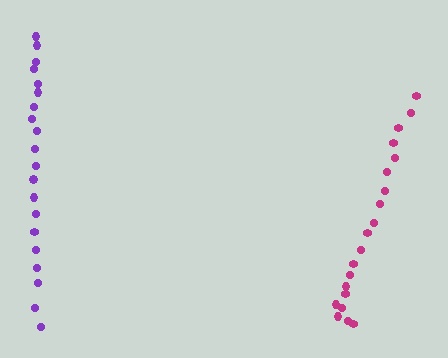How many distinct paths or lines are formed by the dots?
There are 2 distinct paths.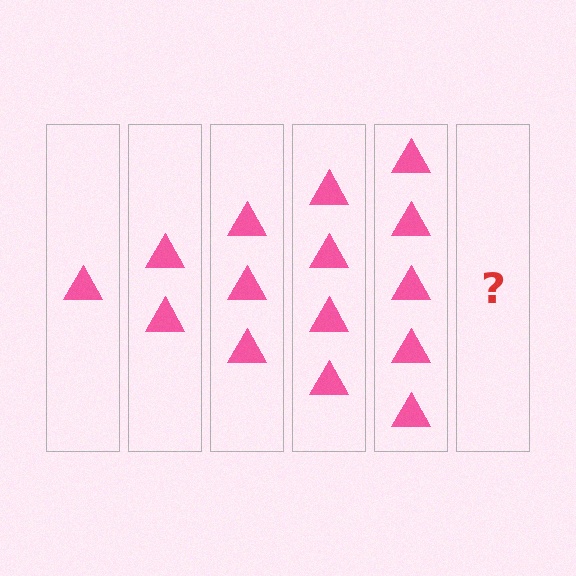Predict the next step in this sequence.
The next step is 6 triangles.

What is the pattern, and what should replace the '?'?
The pattern is that each step adds one more triangle. The '?' should be 6 triangles.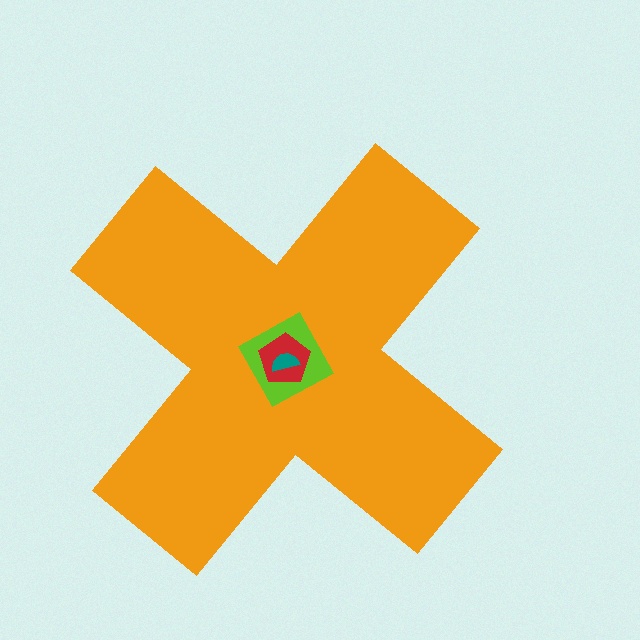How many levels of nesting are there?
4.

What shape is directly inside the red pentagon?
The teal semicircle.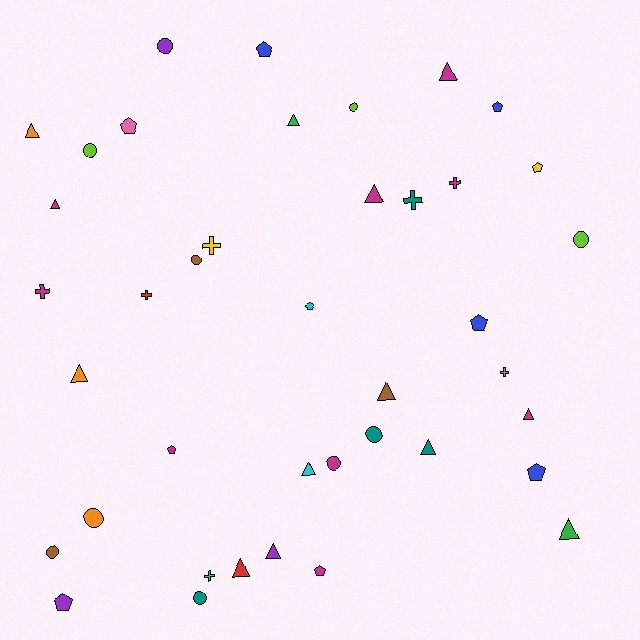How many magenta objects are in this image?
There are 9 magenta objects.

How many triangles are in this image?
There are 13 triangles.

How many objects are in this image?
There are 40 objects.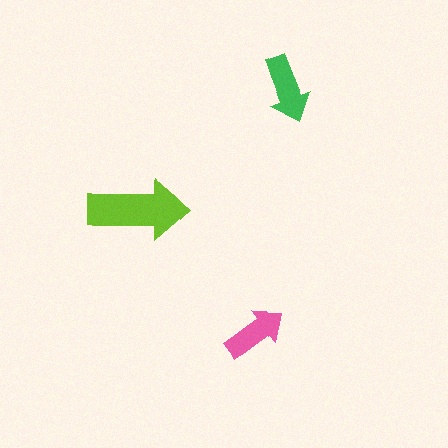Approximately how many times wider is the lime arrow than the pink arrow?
About 1.5 times wider.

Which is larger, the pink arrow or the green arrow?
The green one.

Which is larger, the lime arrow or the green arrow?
The lime one.